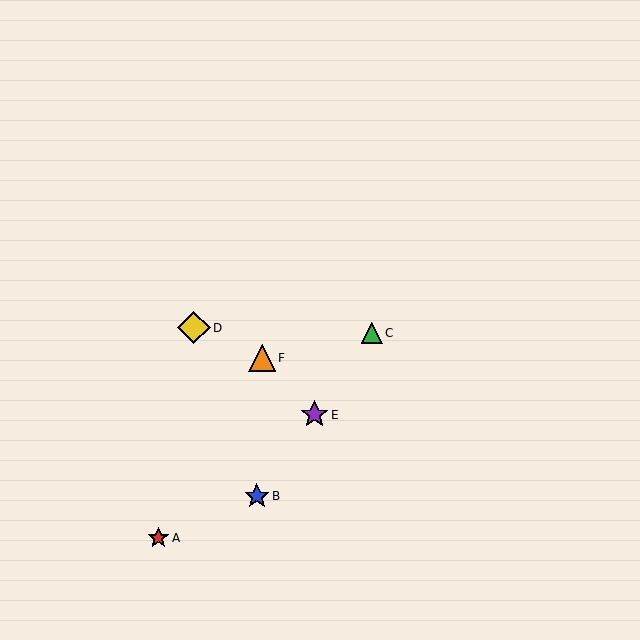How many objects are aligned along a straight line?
3 objects (B, C, E) are aligned along a straight line.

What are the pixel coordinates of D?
Object D is at (194, 328).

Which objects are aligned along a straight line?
Objects B, C, E are aligned along a straight line.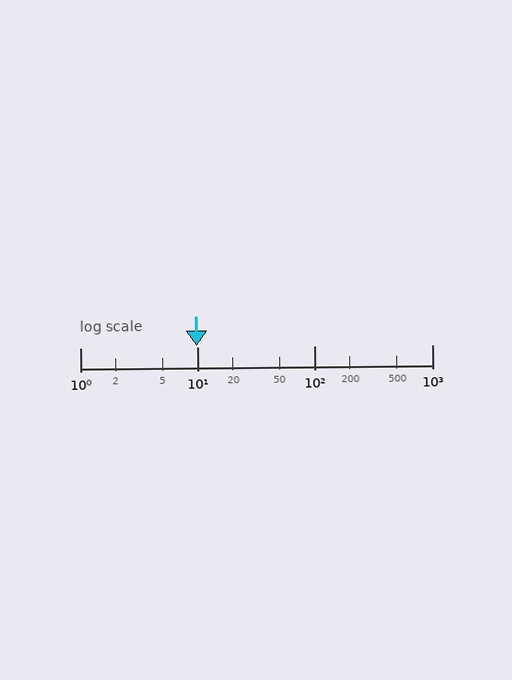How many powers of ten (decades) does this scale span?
The scale spans 3 decades, from 1 to 1000.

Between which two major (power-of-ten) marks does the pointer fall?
The pointer is between 1 and 10.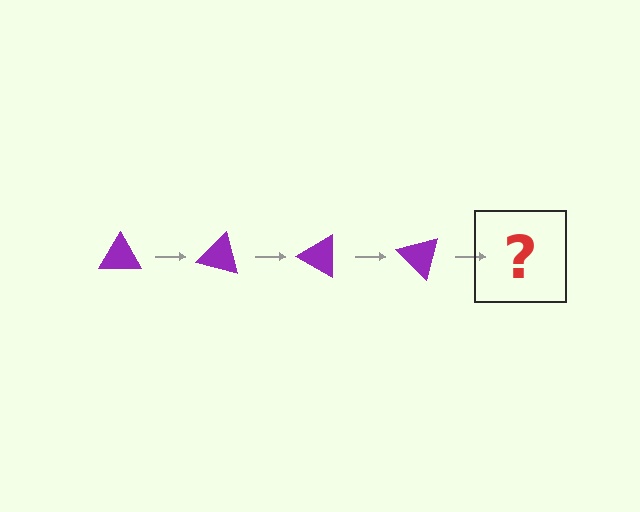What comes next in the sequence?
The next element should be a purple triangle rotated 60 degrees.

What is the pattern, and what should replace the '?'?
The pattern is that the triangle rotates 15 degrees each step. The '?' should be a purple triangle rotated 60 degrees.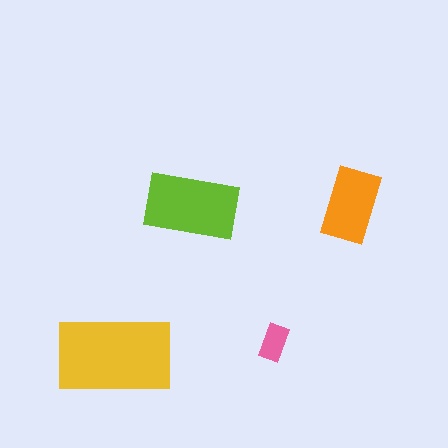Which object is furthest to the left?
The yellow rectangle is leftmost.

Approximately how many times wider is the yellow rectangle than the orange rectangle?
About 1.5 times wider.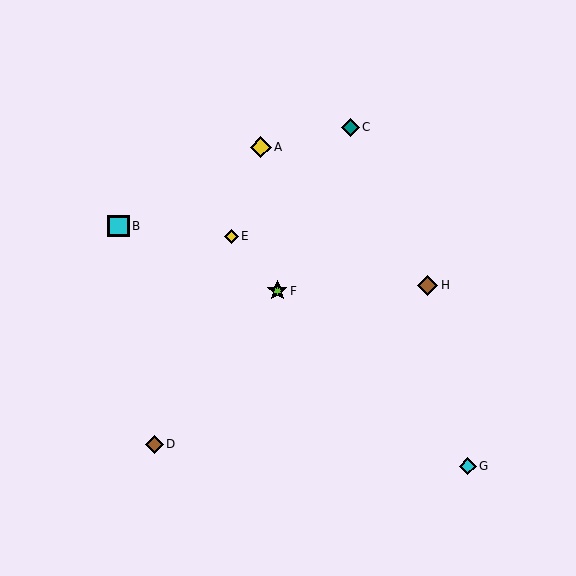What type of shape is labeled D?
Shape D is a brown diamond.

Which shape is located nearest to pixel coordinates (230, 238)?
The yellow diamond (labeled E) at (231, 236) is nearest to that location.